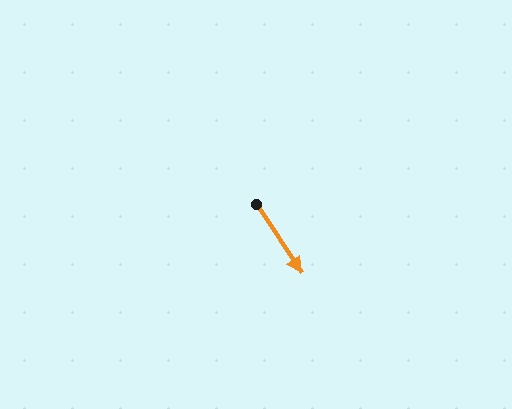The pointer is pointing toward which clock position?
Roughly 5 o'clock.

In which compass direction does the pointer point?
Southeast.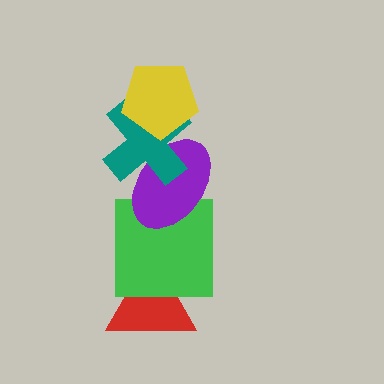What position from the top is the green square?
The green square is 4th from the top.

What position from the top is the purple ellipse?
The purple ellipse is 3rd from the top.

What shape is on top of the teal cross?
The yellow pentagon is on top of the teal cross.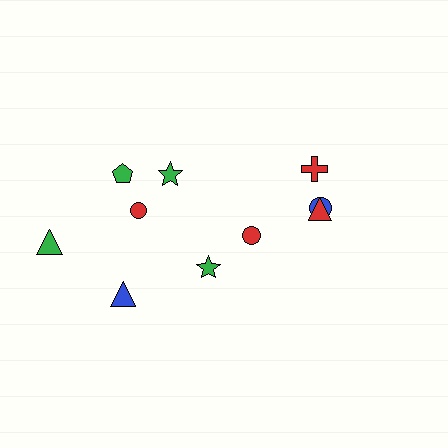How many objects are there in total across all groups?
There are 10 objects.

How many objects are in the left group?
There are 6 objects.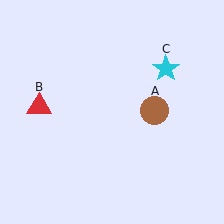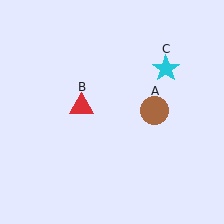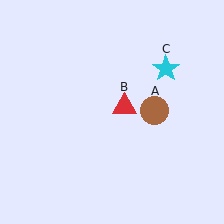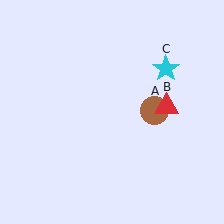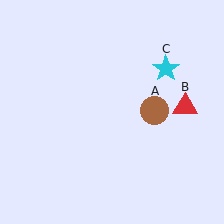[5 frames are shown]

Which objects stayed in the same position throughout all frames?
Brown circle (object A) and cyan star (object C) remained stationary.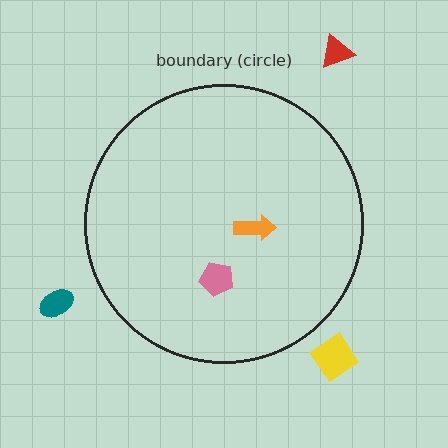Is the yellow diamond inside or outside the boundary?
Outside.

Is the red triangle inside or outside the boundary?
Outside.